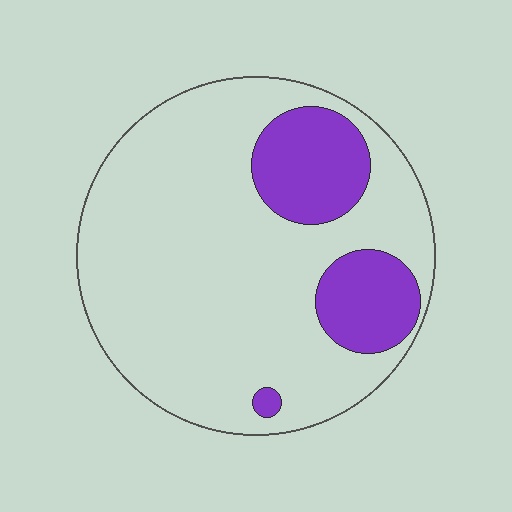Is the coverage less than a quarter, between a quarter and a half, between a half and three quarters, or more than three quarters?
Less than a quarter.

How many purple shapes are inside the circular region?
3.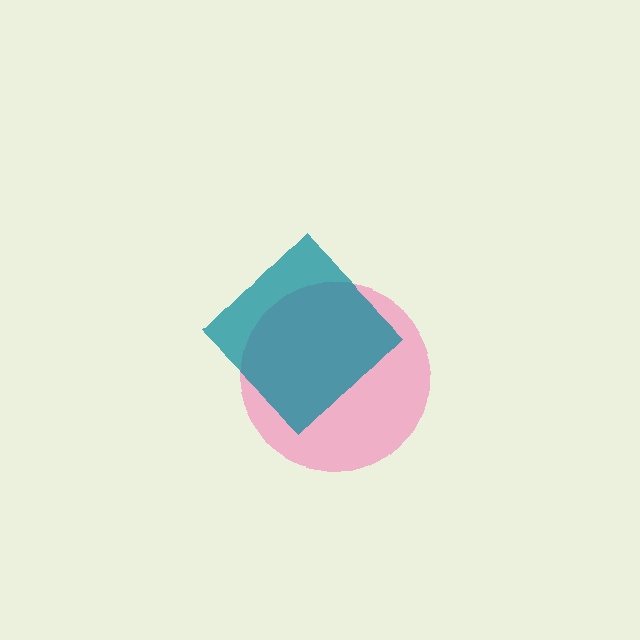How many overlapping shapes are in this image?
There are 2 overlapping shapes in the image.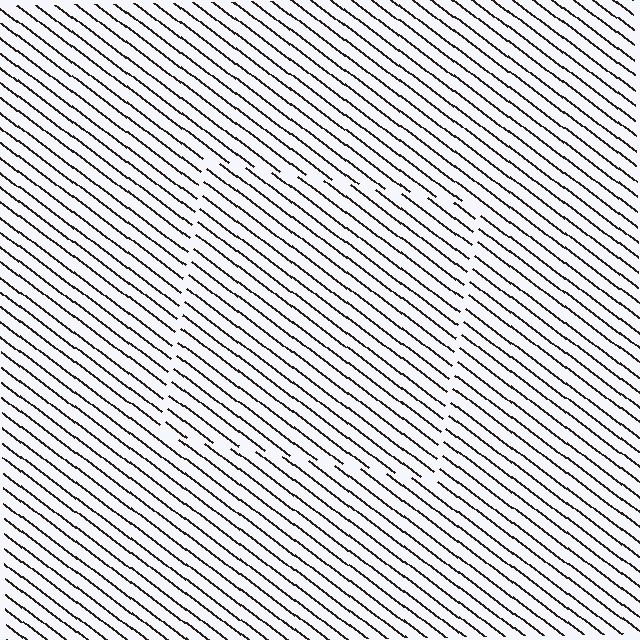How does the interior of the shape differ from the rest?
The interior of the shape contains the same grating, shifted by half a period — the contour is defined by the phase discontinuity where line-ends from the inner and outer gratings abut.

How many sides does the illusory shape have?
4 sides — the line-ends trace a square.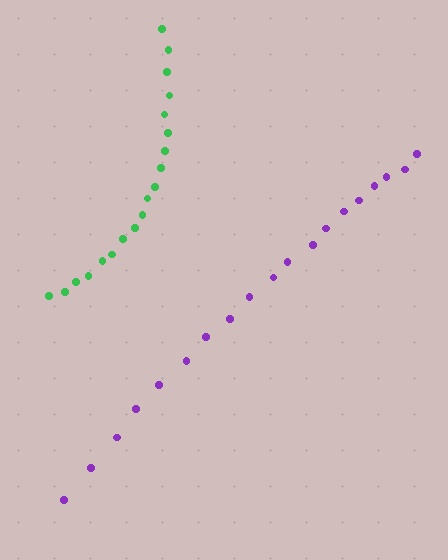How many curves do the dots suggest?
There are 2 distinct paths.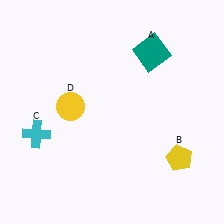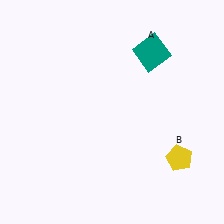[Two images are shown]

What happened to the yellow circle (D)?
The yellow circle (D) was removed in Image 2. It was in the top-left area of Image 1.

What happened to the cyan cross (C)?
The cyan cross (C) was removed in Image 2. It was in the bottom-left area of Image 1.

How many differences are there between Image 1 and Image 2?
There are 2 differences between the two images.